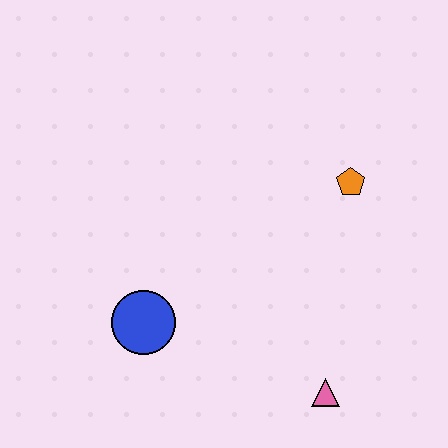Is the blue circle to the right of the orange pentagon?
No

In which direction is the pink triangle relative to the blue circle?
The pink triangle is to the right of the blue circle.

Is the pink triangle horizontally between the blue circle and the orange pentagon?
Yes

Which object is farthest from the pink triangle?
The orange pentagon is farthest from the pink triangle.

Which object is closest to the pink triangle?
The blue circle is closest to the pink triangle.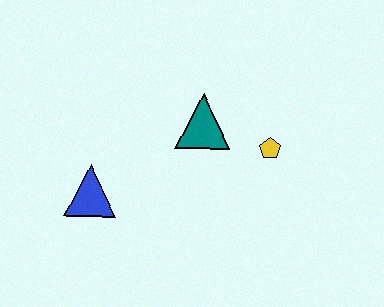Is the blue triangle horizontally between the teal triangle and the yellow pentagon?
No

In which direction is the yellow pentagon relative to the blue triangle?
The yellow pentagon is to the right of the blue triangle.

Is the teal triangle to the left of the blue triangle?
No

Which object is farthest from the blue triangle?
The yellow pentagon is farthest from the blue triangle.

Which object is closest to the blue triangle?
The teal triangle is closest to the blue triangle.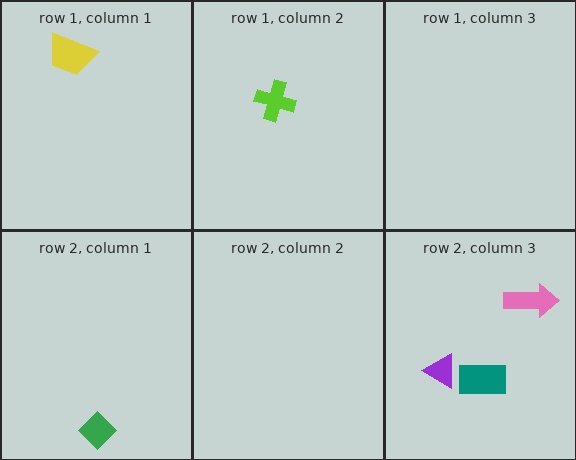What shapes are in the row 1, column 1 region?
The yellow trapezoid.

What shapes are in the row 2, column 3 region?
The teal rectangle, the pink arrow, the purple triangle.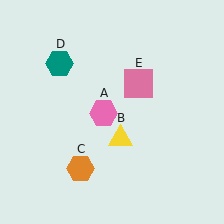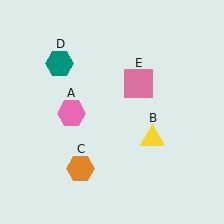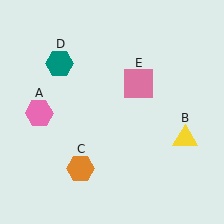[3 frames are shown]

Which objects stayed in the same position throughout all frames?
Orange hexagon (object C) and teal hexagon (object D) and pink square (object E) remained stationary.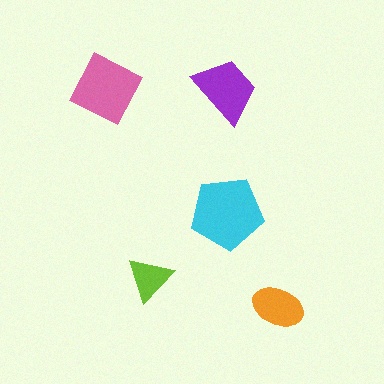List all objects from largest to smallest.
The cyan pentagon, the pink square, the purple trapezoid, the orange ellipse, the lime triangle.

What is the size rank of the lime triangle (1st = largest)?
5th.